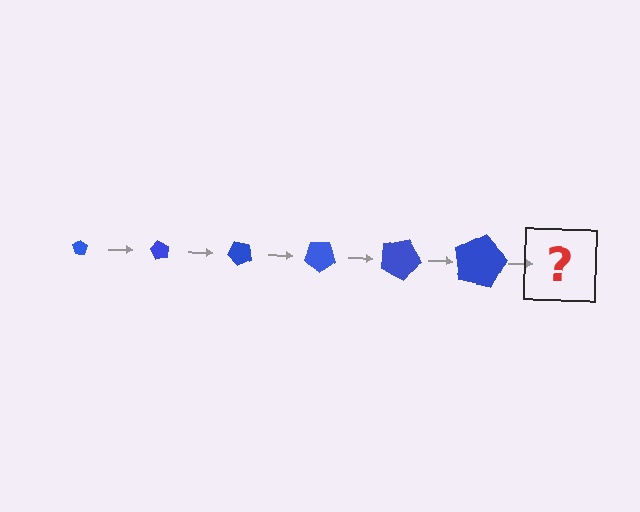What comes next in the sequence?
The next element should be a pentagon, larger than the previous one and rotated 360 degrees from the start.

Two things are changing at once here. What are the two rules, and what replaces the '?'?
The two rules are that the pentagon grows larger each step and it rotates 60 degrees each step. The '?' should be a pentagon, larger than the previous one and rotated 360 degrees from the start.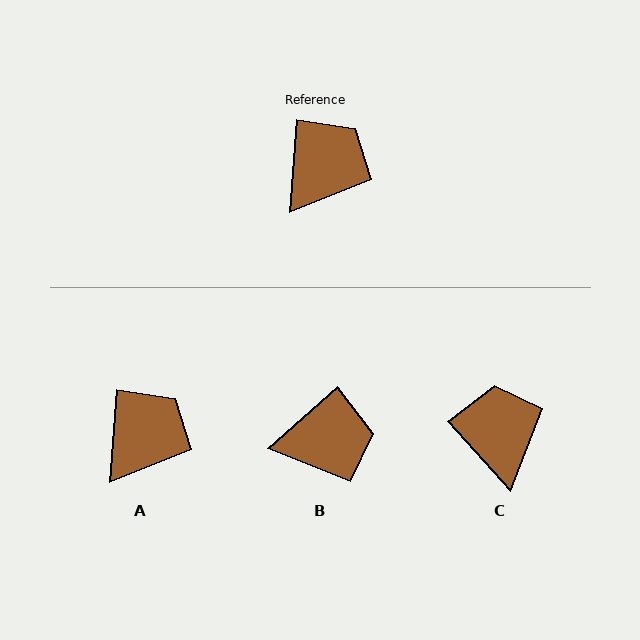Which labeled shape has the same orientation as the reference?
A.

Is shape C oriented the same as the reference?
No, it is off by about 47 degrees.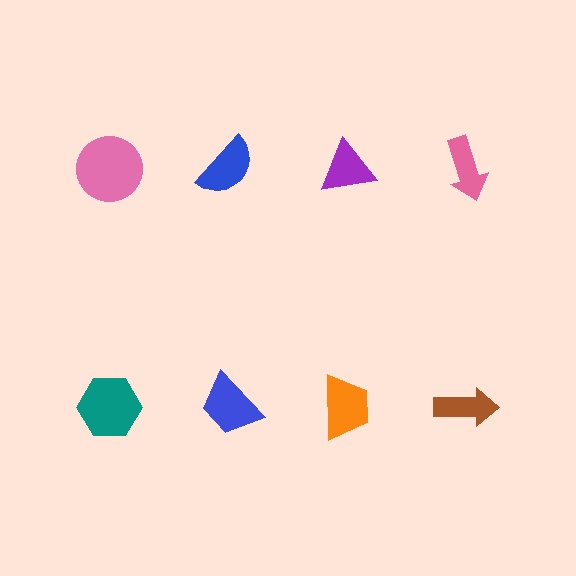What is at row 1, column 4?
A pink arrow.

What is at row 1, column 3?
A purple triangle.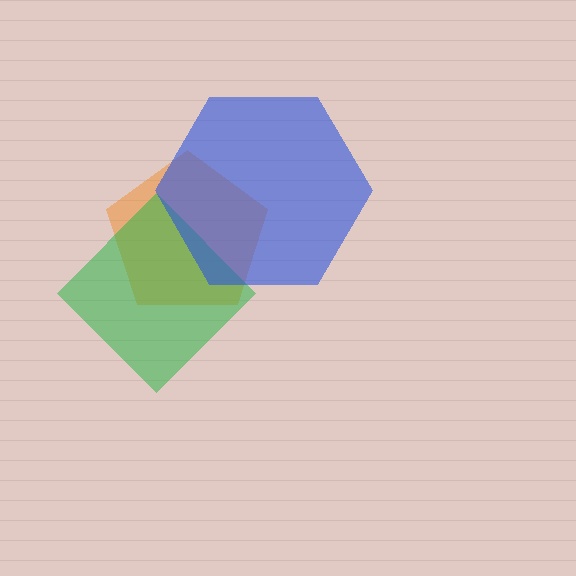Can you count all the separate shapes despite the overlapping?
Yes, there are 3 separate shapes.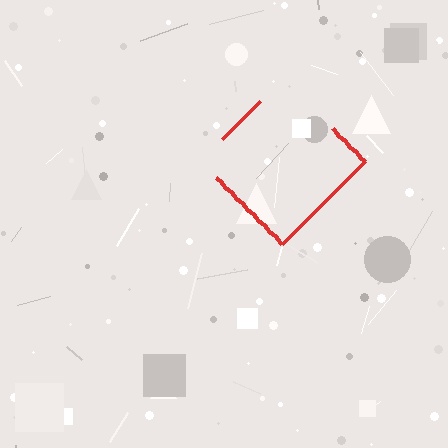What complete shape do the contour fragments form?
The contour fragments form a diamond.